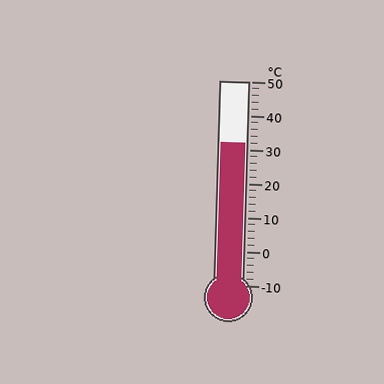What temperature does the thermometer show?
The thermometer shows approximately 32°C.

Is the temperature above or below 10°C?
The temperature is above 10°C.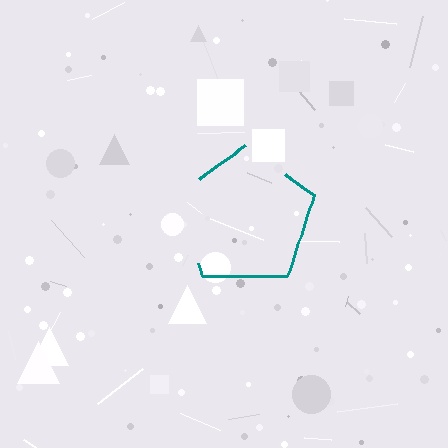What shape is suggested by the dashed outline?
The dashed outline suggests a pentagon.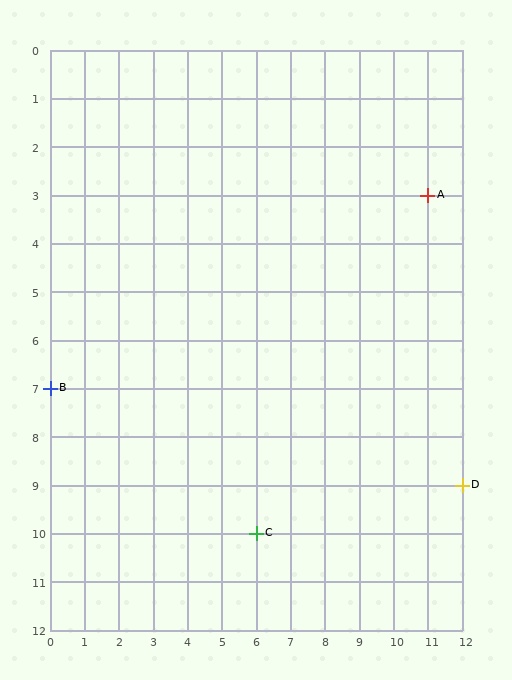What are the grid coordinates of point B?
Point B is at grid coordinates (0, 7).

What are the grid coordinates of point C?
Point C is at grid coordinates (6, 10).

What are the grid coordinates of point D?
Point D is at grid coordinates (12, 9).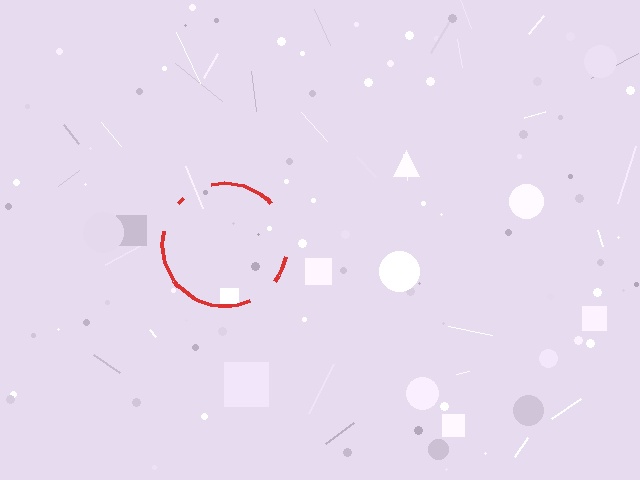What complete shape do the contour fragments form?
The contour fragments form a circle.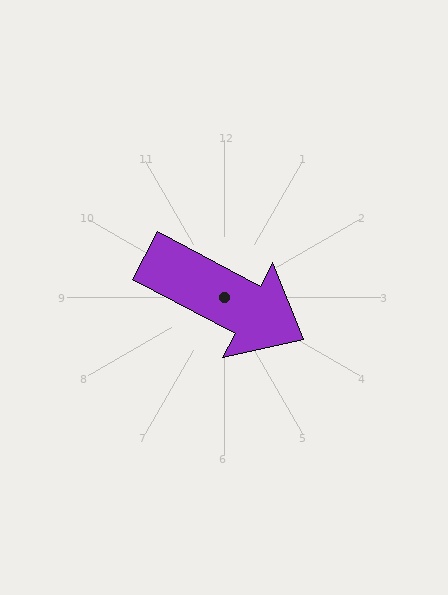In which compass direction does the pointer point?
Southeast.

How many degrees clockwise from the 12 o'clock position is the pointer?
Approximately 118 degrees.